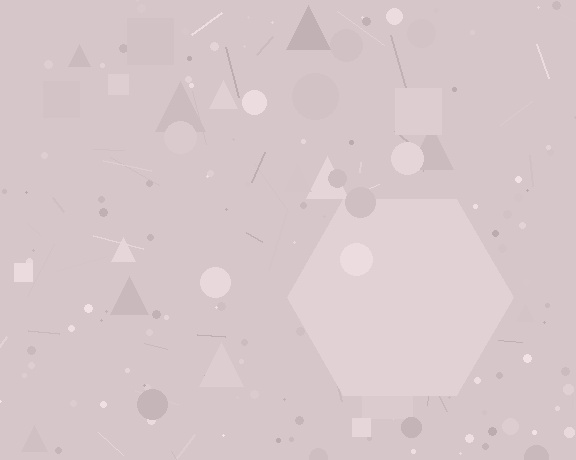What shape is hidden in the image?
A hexagon is hidden in the image.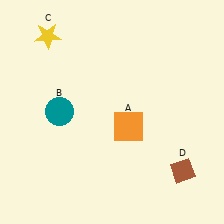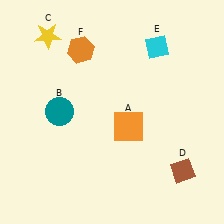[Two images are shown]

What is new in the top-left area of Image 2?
An orange hexagon (F) was added in the top-left area of Image 2.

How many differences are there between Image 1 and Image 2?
There are 2 differences between the two images.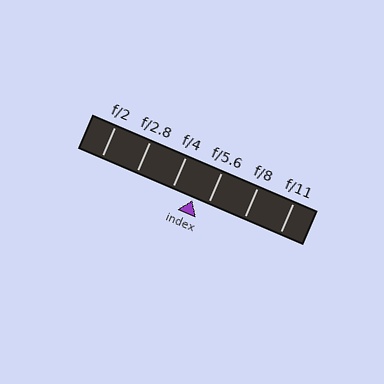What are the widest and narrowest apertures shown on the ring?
The widest aperture shown is f/2 and the narrowest is f/11.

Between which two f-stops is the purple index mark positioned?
The index mark is between f/4 and f/5.6.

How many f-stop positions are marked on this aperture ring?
There are 6 f-stop positions marked.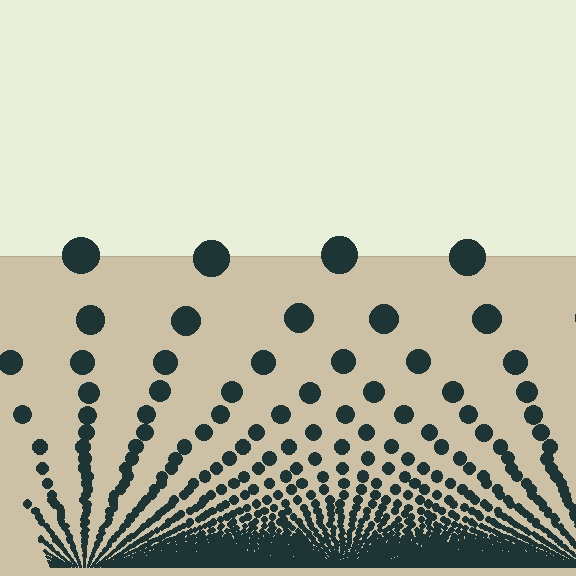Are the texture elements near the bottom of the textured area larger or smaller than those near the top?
Smaller. The gradient is inverted — elements near the bottom are smaller and denser.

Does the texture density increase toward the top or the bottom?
Density increases toward the bottom.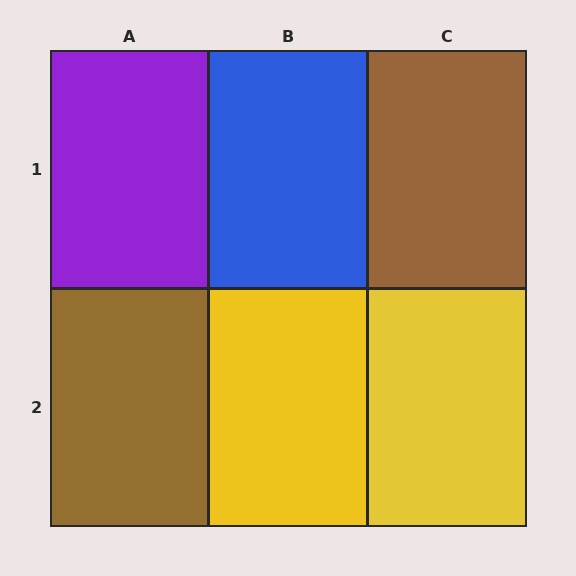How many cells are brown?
2 cells are brown.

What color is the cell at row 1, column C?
Brown.